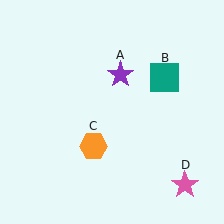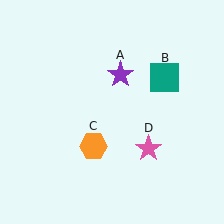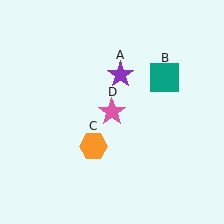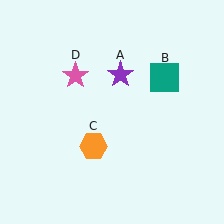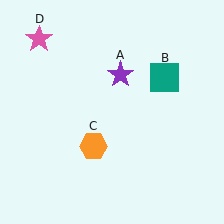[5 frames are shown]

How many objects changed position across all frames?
1 object changed position: pink star (object D).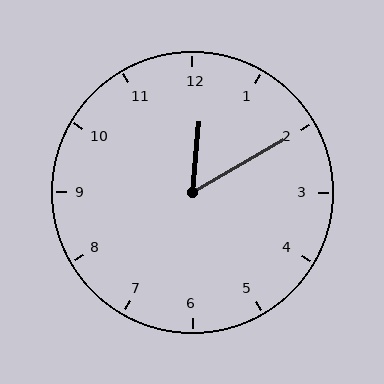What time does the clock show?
12:10.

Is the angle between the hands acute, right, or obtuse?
It is acute.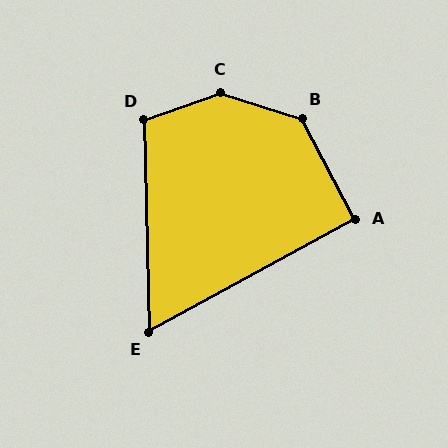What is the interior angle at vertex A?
Approximately 91 degrees (approximately right).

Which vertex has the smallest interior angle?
E, at approximately 63 degrees.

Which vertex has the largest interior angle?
C, at approximately 143 degrees.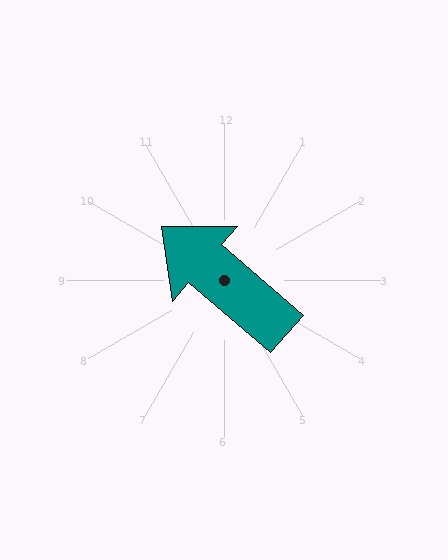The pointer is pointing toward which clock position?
Roughly 10 o'clock.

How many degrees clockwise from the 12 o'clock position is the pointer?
Approximately 311 degrees.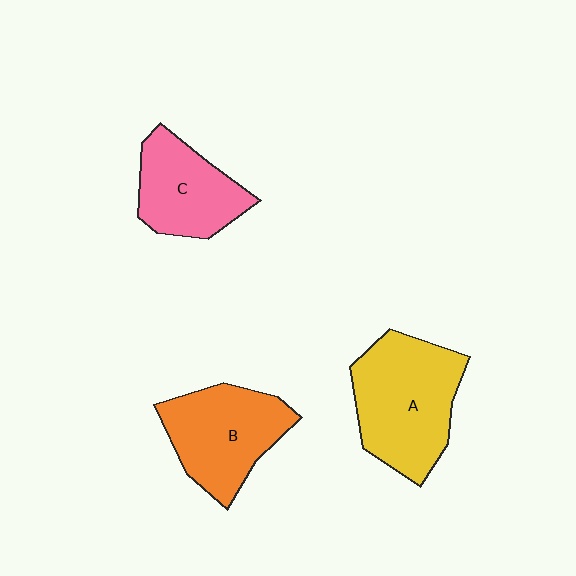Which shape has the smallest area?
Shape C (pink).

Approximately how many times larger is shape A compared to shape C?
Approximately 1.4 times.